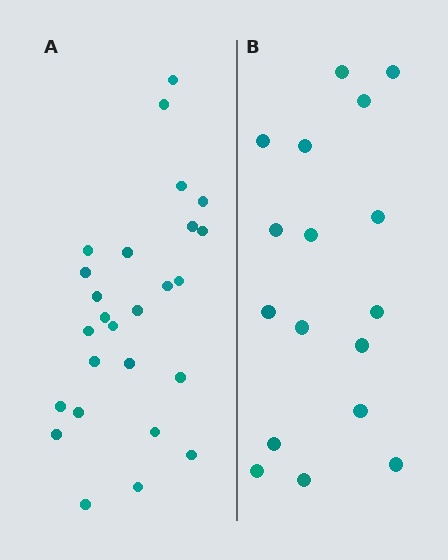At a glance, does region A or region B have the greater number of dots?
Region A (the left region) has more dots.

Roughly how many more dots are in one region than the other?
Region A has roughly 8 or so more dots than region B.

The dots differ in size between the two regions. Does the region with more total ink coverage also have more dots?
No. Region B has more total ink coverage because its dots are larger, but region A actually contains more individual dots. Total area can be misleading — the number of items is what matters here.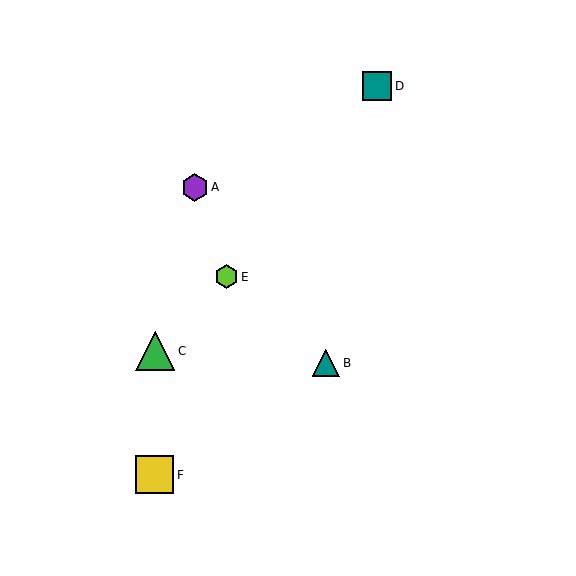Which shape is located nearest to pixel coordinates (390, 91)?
The teal square (labeled D) at (377, 86) is nearest to that location.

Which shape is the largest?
The green triangle (labeled C) is the largest.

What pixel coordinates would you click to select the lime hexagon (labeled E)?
Click at (227, 277) to select the lime hexagon E.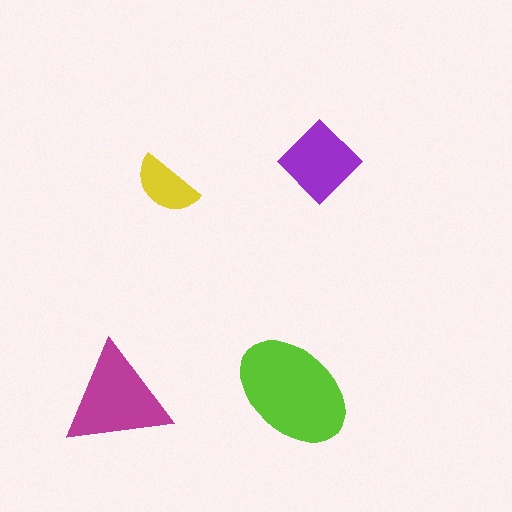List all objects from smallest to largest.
The yellow semicircle, the purple diamond, the magenta triangle, the lime ellipse.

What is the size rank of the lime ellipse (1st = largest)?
1st.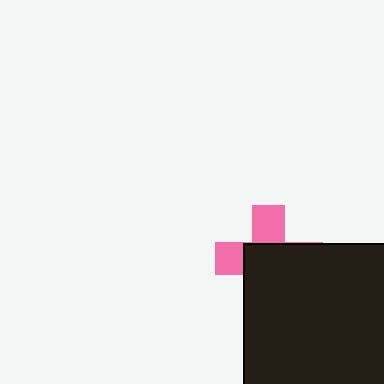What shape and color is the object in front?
The object in front is a black rectangle.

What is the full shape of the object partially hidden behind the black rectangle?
The partially hidden object is a pink cross.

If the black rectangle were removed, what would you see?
You would see the complete pink cross.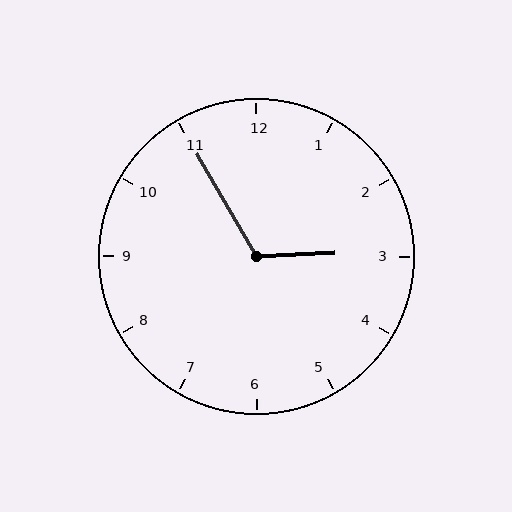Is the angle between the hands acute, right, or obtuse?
It is obtuse.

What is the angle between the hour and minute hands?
Approximately 118 degrees.